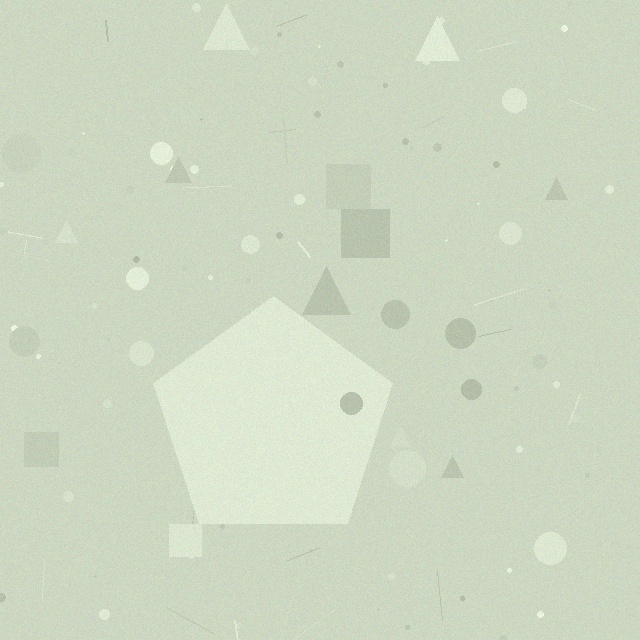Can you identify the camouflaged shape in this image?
The camouflaged shape is a pentagon.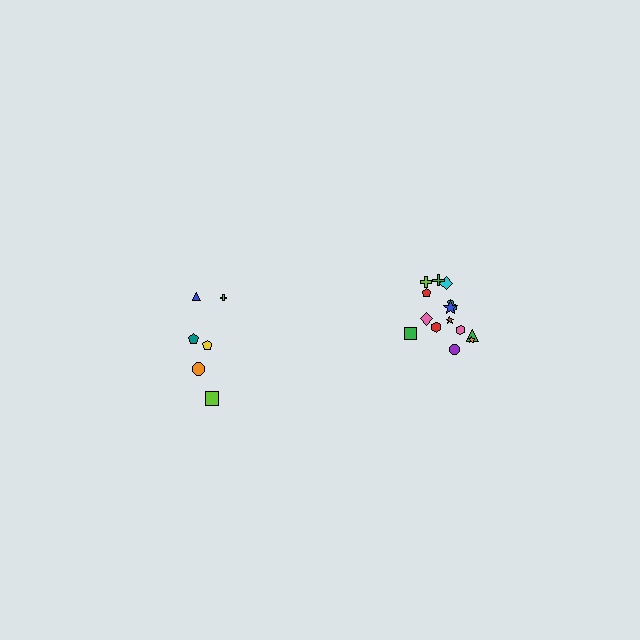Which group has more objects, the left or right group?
The right group.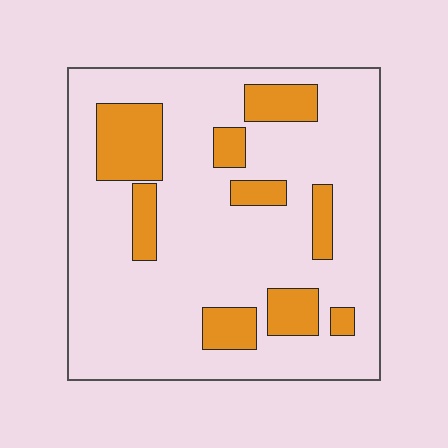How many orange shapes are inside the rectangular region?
9.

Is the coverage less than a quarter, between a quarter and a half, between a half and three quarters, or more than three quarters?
Less than a quarter.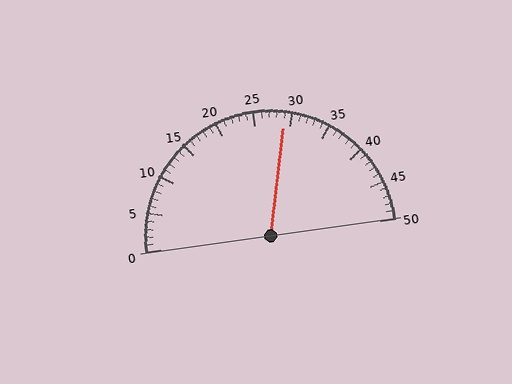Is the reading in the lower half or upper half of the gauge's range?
The reading is in the upper half of the range (0 to 50).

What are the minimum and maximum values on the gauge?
The gauge ranges from 0 to 50.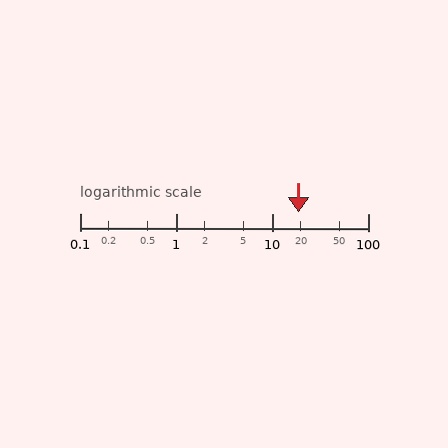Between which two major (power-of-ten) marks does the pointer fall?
The pointer is between 10 and 100.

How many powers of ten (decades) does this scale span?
The scale spans 3 decades, from 0.1 to 100.